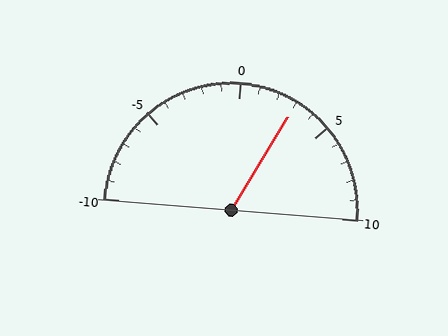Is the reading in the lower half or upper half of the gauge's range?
The reading is in the upper half of the range (-10 to 10).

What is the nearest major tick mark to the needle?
The nearest major tick mark is 5.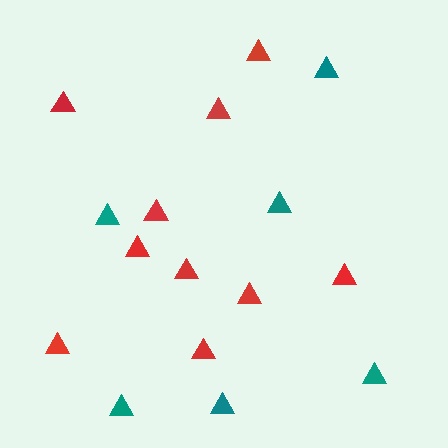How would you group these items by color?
There are 2 groups: one group of teal triangles (6) and one group of red triangles (10).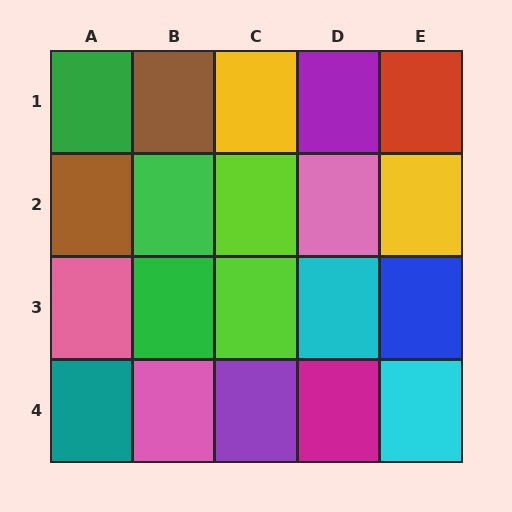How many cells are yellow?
2 cells are yellow.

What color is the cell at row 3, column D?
Cyan.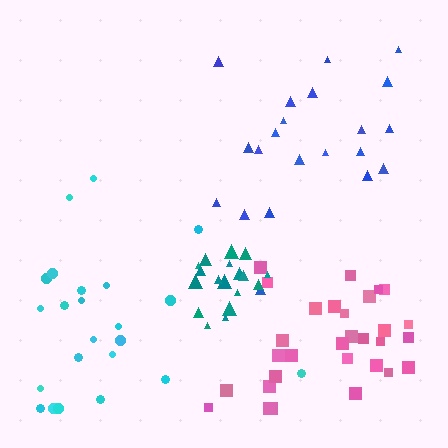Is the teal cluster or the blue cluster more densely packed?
Teal.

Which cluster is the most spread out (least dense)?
Cyan.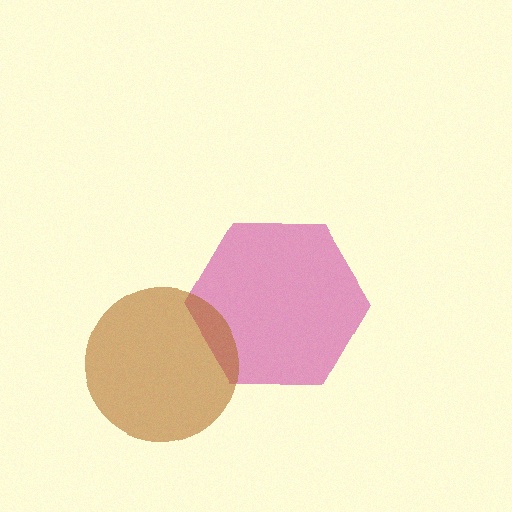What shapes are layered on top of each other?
The layered shapes are: a magenta hexagon, a brown circle.